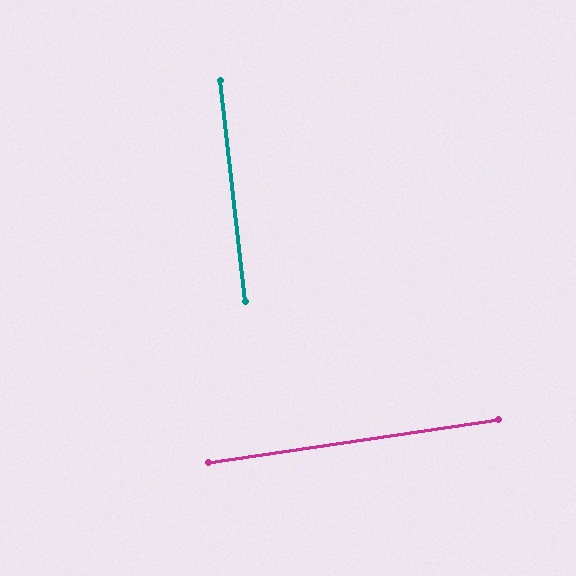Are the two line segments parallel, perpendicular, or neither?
Perpendicular — they meet at approximately 88°.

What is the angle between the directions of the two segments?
Approximately 88 degrees.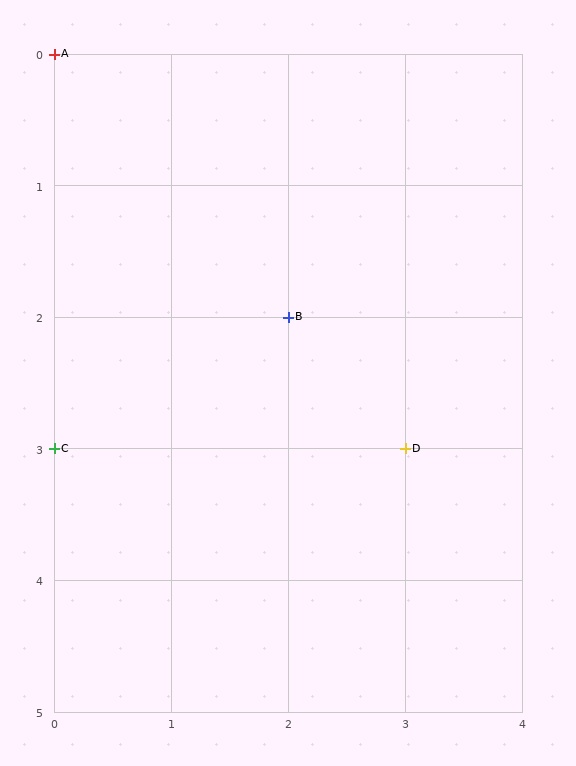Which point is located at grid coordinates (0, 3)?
Point C is at (0, 3).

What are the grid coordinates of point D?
Point D is at grid coordinates (3, 3).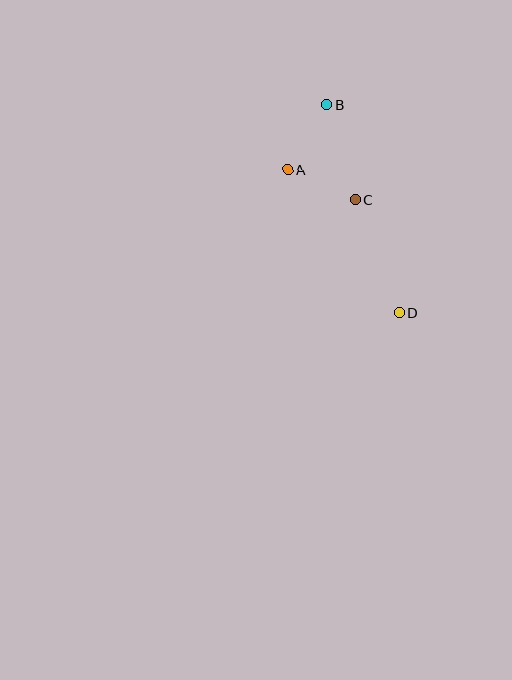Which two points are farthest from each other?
Points B and D are farthest from each other.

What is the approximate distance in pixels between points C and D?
The distance between C and D is approximately 121 pixels.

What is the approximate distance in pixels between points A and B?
The distance between A and B is approximately 76 pixels.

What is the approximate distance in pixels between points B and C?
The distance between B and C is approximately 99 pixels.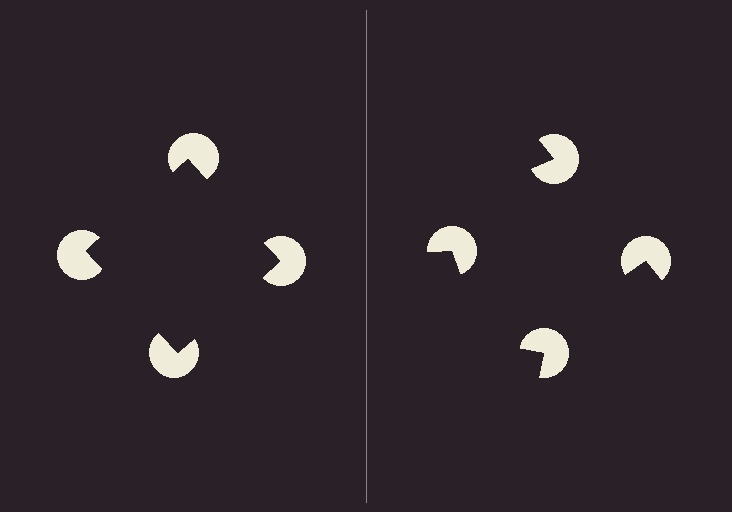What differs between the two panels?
The pac-man discs are positioned identically on both sides; only the wedge orientations differ. On the left they align to a square; on the right they are misaligned.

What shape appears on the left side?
An illusory square.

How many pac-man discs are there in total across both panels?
8 — 4 on each side.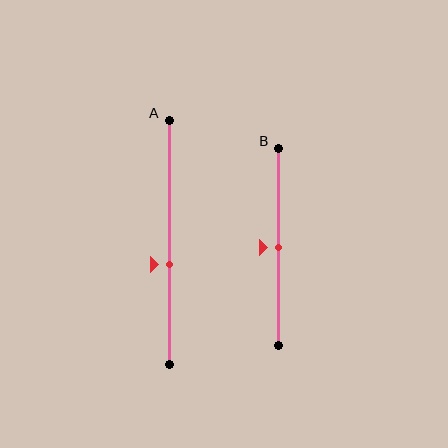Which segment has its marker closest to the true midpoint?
Segment B has its marker closest to the true midpoint.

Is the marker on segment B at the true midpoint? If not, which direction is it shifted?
Yes, the marker on segment B is at the true midpoint.